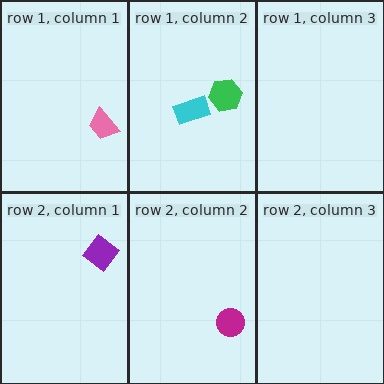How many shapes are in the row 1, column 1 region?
1.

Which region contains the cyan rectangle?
The row 1, column 2 region.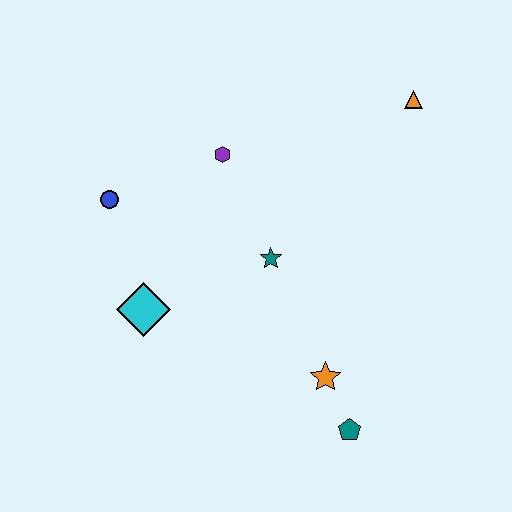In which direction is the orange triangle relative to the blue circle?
The orange triangle is to the right of the blue circle.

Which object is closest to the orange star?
The teal pentagon is closest to the orange star.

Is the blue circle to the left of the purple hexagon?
Yes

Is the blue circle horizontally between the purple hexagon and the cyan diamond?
No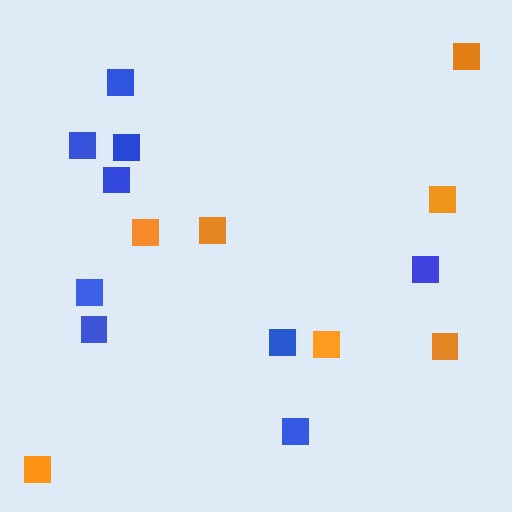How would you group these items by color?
There are 2 groups: one group of blue squares (9) and one group of orange squares (7).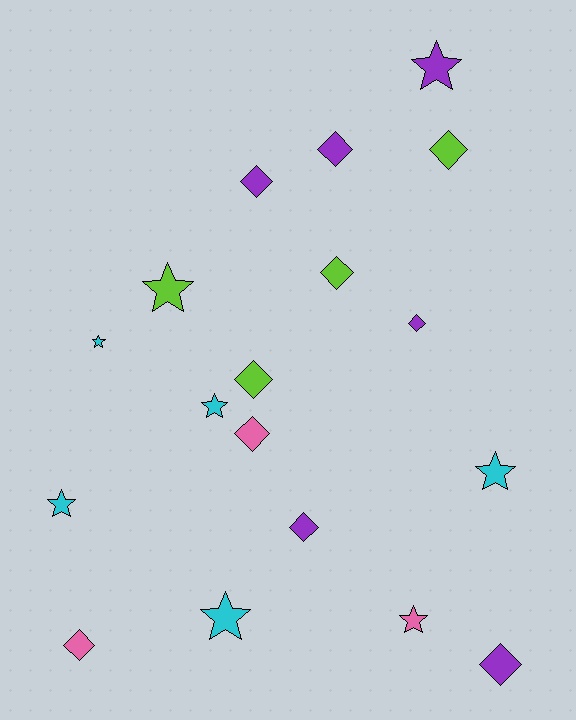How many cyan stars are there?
There are 5 cyan stars.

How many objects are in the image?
There are 18 objects.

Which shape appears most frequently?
Diamond, with 10 objects.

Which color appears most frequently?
Purple, with 6 objects.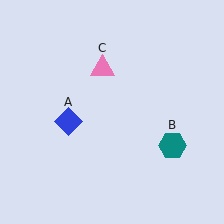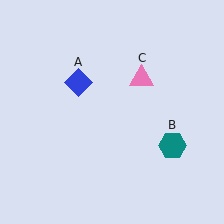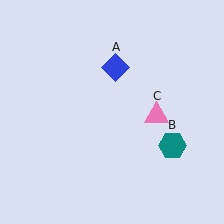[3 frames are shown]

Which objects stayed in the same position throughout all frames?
Teal hexagon (object B) remained stationary.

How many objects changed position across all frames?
2 objects changed position: blue diamond (object A), pink triangle (object C).